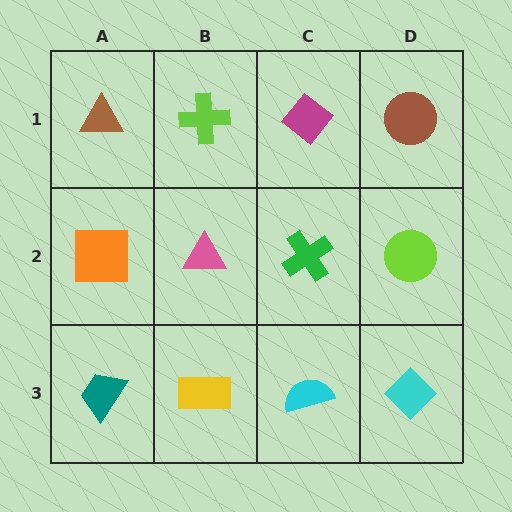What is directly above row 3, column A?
An orange square.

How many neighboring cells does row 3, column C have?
3.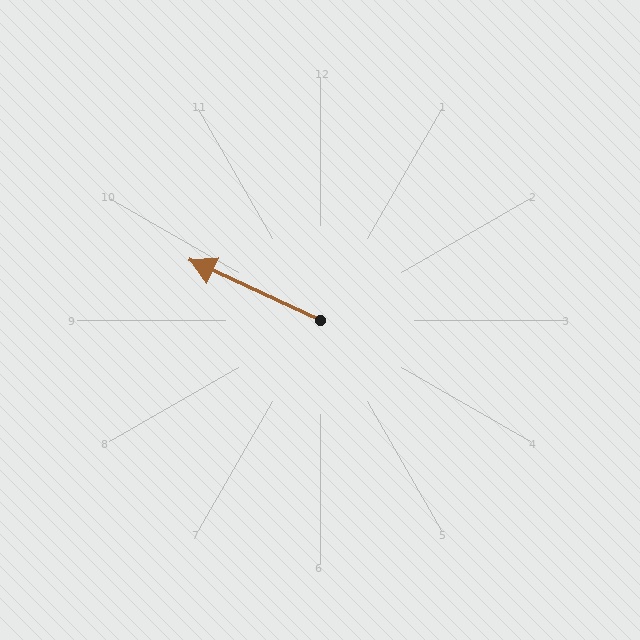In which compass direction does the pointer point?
Northwest.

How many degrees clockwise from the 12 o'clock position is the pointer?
Approximately 295 degrees.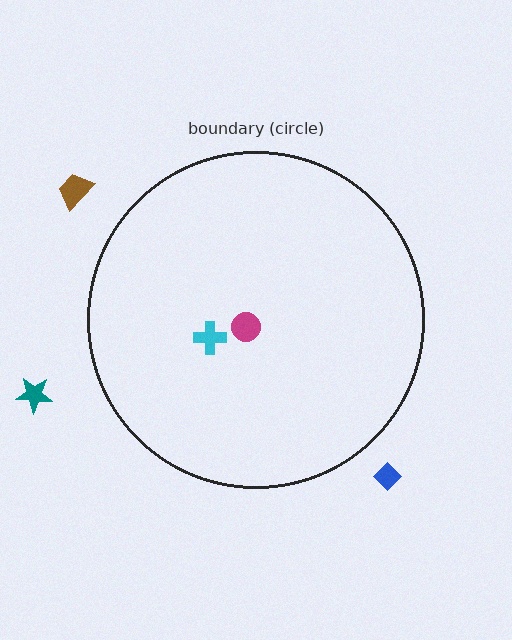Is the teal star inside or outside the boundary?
Outside.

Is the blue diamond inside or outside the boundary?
Outside.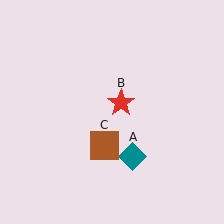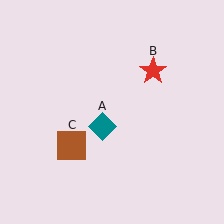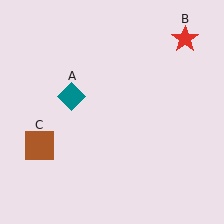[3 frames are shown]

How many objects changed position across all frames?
3 objects changed position: teal diamond (object A), red star (object B), brown square (object C).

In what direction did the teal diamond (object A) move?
The teal diamond (object A) moved up and to the left.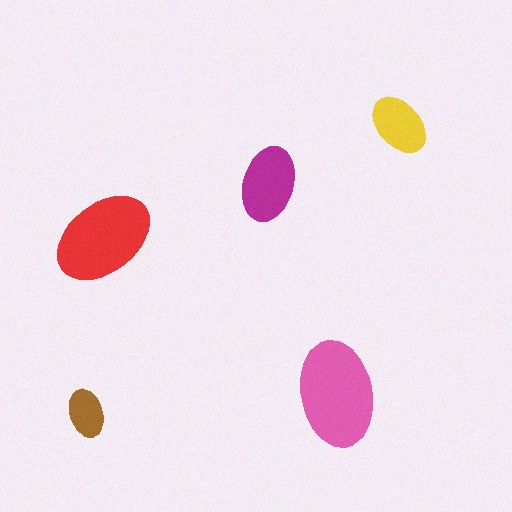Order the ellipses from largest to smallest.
the pink one, the red one, the magenta one, the yellow one, the brown one.